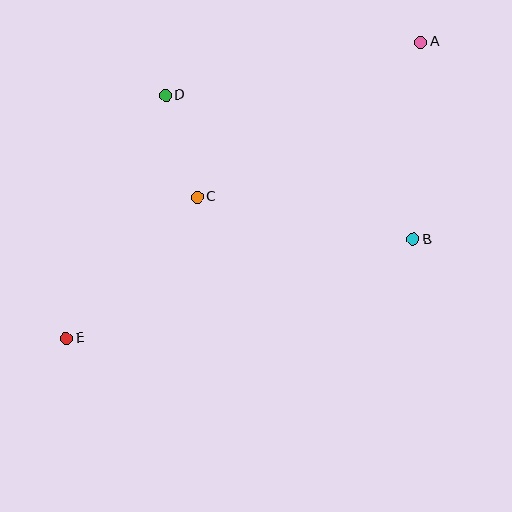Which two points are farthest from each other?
Points A and E are farthest from each other.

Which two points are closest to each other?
Points C and D are closest to each other.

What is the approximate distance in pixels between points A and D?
The distance between A and D is approximately 261 pixels.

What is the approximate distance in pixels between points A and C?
The distance between A and C is approximately 272 pixels.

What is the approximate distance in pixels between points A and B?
The distance between A and B is approximately 197 pixels.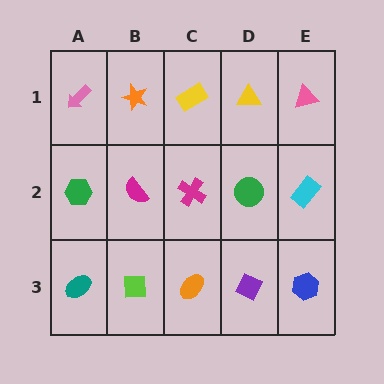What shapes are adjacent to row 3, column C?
A magenta cross (row 2, column C), a lime square (row 3, column B), a purple diamond (row 3, column D).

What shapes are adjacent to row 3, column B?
A magenta semicircle (row 2, column B), a teal ellipse (row 3, column A), an orange ellipse (row 3, column C).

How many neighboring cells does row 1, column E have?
2.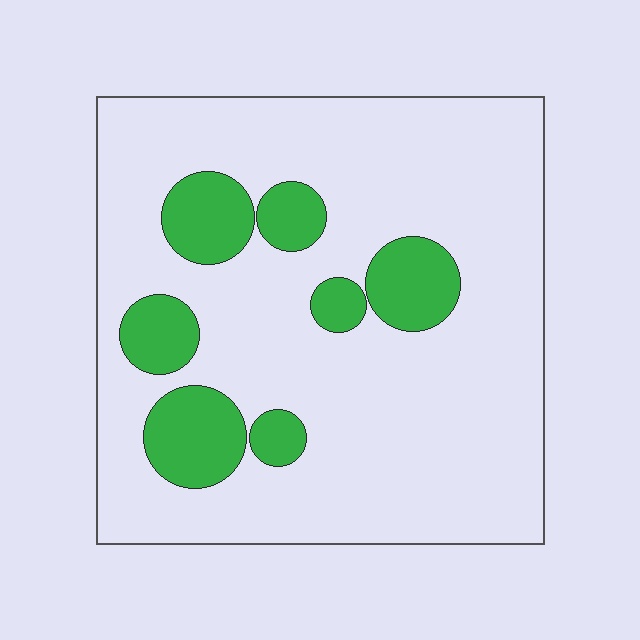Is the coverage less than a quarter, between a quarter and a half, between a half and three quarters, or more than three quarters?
Less than a quarter.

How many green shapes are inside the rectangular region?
7.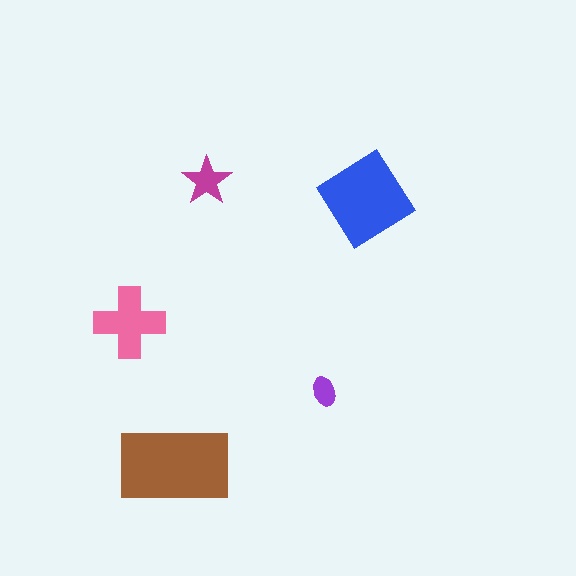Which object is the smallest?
The purple ellipse.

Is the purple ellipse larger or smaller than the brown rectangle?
Smaller.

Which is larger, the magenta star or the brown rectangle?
The brown rectangle.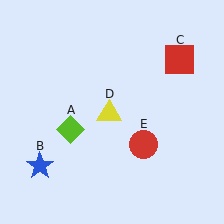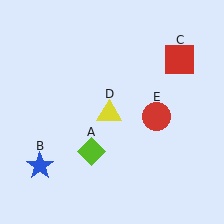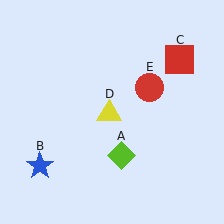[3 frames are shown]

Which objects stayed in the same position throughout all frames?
Blue star (object B) and red square (object C) and yellow triangle (object D) remained stationary.